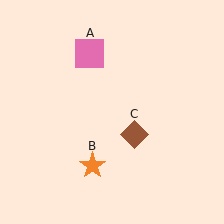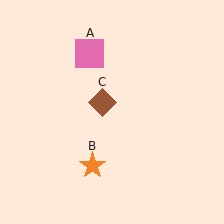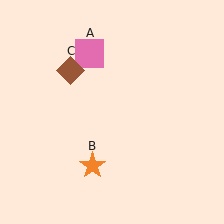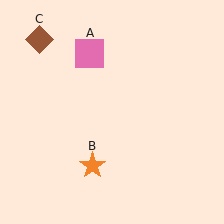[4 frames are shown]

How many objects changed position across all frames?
1 object changed position: brown diamond (object C).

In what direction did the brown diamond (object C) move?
The brown diamond (object C) moved up and to the left.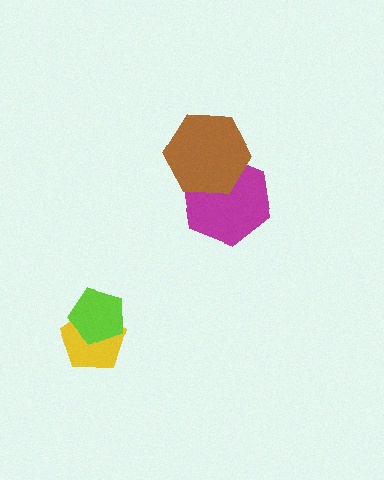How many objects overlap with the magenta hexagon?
1 object overlaps with the magenta hexagon.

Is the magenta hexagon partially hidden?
Yes, it is partially covered by another shape.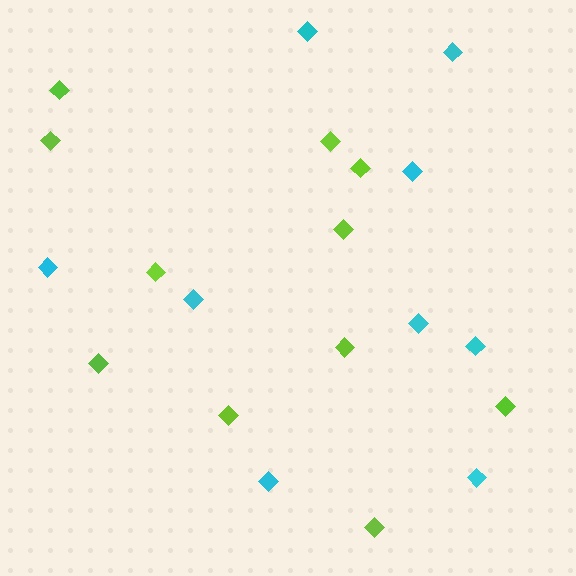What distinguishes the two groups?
There are 2 groups: one group of cyan diamonds (9) and one group of lime diamonds (11).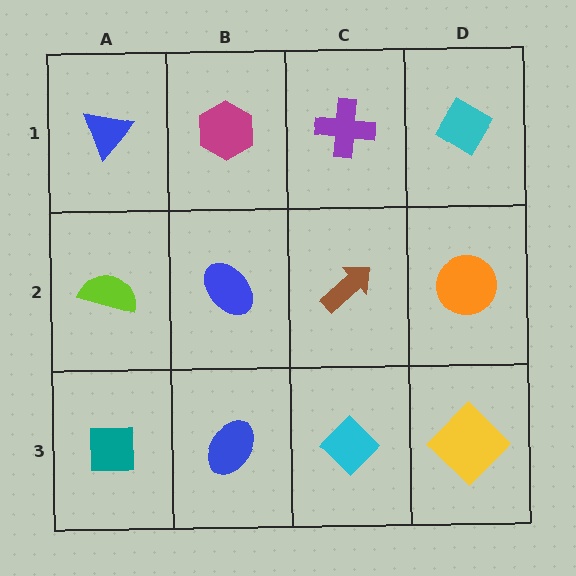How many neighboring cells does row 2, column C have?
4.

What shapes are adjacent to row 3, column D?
An orange circle (row 2, column D), a cyan diamond (row 3, column C).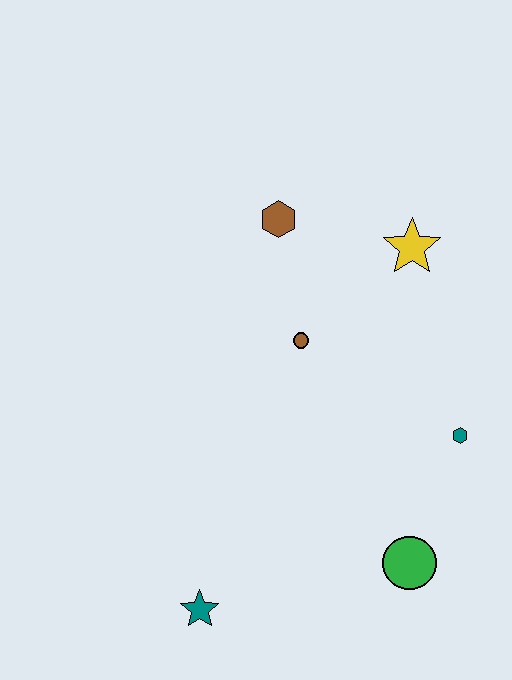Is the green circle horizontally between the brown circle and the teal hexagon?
Yes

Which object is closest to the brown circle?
The brown hexagon is closest to the brown circle.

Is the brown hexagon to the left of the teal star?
No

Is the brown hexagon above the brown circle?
Yes